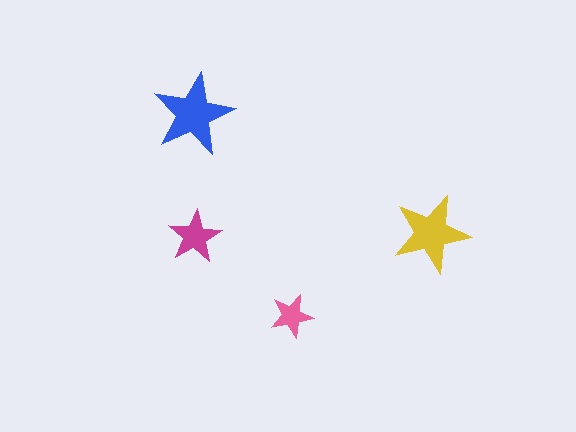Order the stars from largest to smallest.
the blue one, the yellow one, the magenta one, the pink one.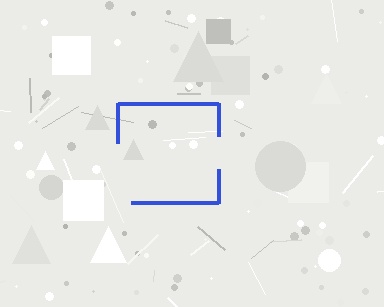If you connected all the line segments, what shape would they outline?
They would outline a square.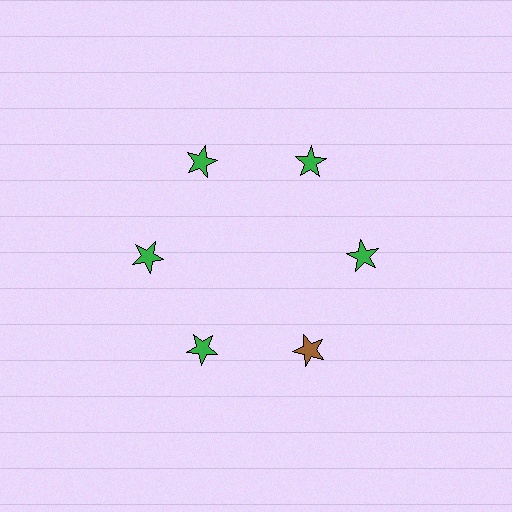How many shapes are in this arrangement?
There are 6 shapes arranged in a ring pattern.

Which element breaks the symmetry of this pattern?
The brown star at roughly the 5 o'clock position breaks the symmetry. All other shapes are green stars.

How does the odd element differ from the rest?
It has a different color: brown instead of green.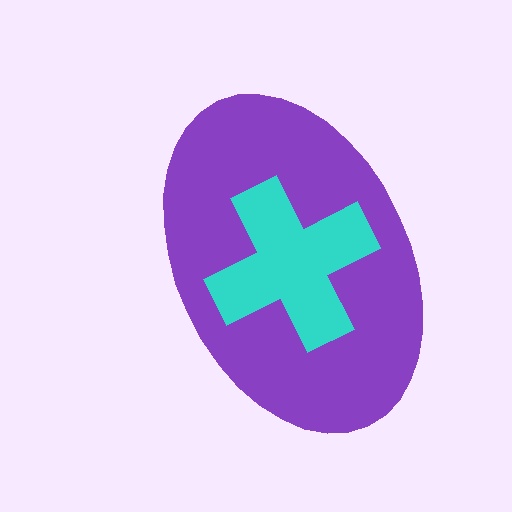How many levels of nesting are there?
2.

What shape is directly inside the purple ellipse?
The cyan cross.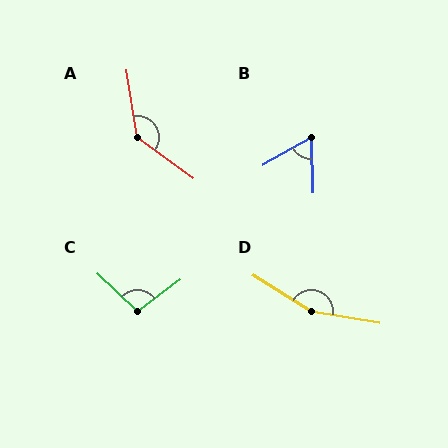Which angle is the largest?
D, at approximately 158 degrees.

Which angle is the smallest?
B, at approximately 63 degrees.